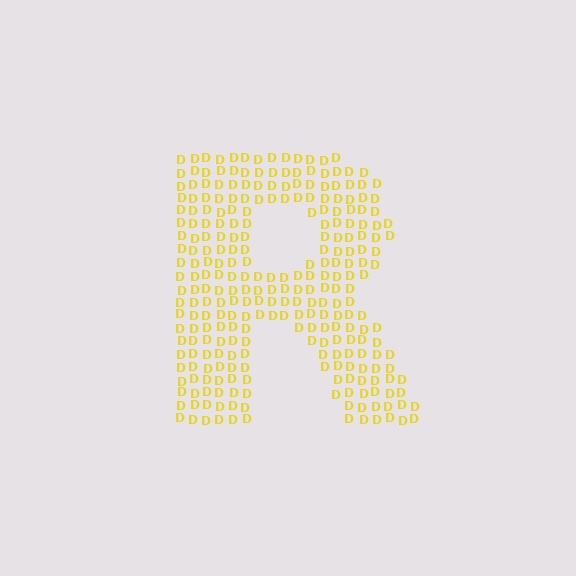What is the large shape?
The large shape is the letter R.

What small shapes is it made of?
It is made of small letter D's.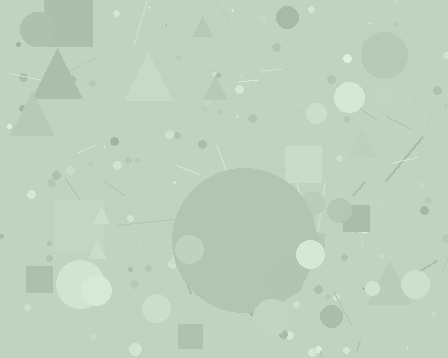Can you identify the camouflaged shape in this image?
The camouflaged shape is a circle.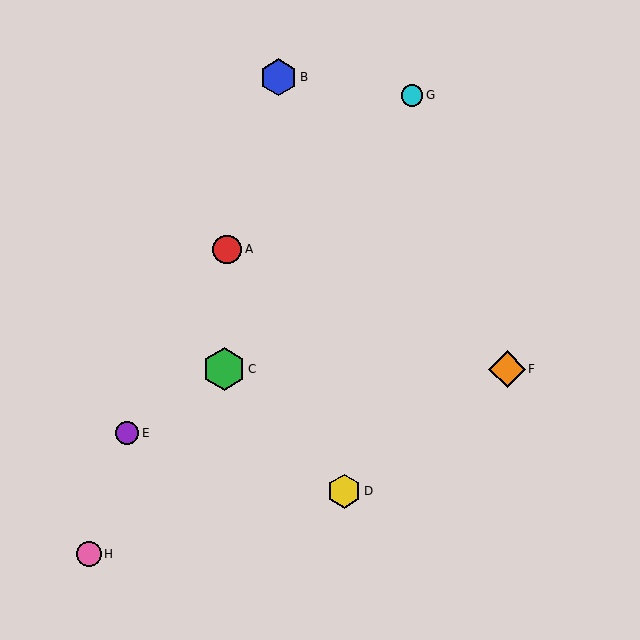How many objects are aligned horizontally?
2 objects (C, F) are aligned horizontally.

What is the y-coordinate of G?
Object G is at y≈95.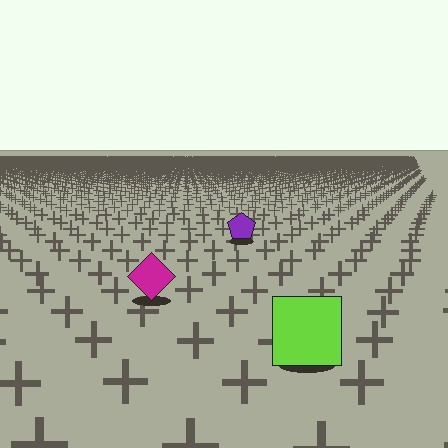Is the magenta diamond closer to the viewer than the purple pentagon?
Yes. The magenta diamond is closer — you can tell from the texture gradient: the ground texture is coarser near it.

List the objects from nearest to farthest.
From nearest to farthest: the lime square, the magenta diamond, the purple pentagon.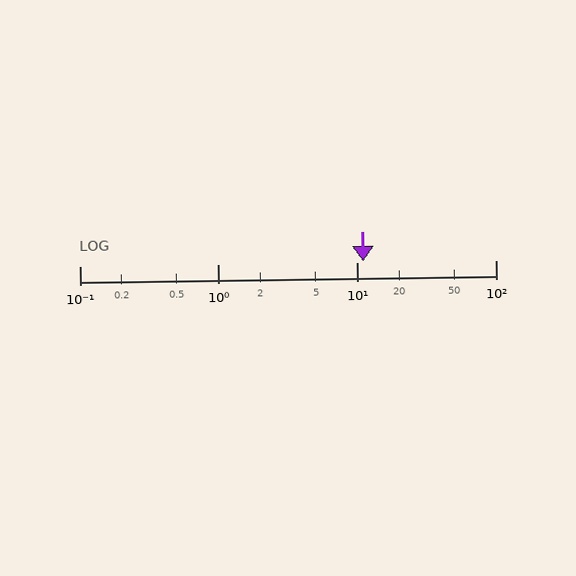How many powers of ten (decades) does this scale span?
The scale spans 3 decades, from 0.1 to 100.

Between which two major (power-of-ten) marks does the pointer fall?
The pointer is between 10 and 100.